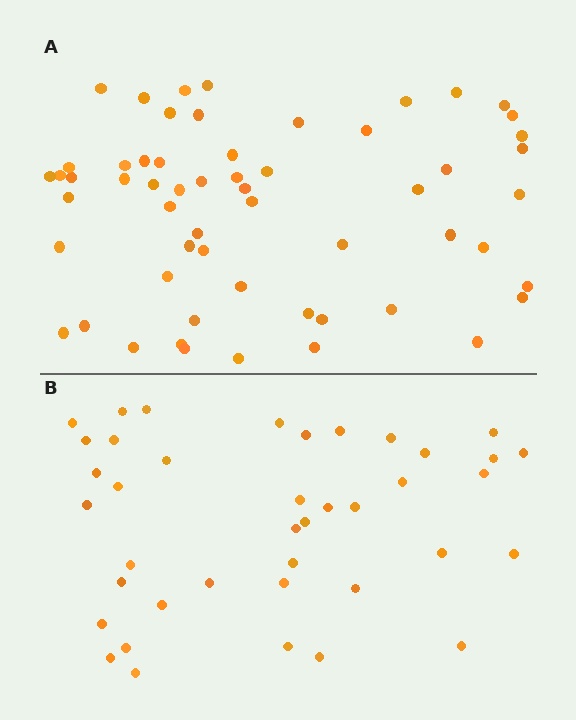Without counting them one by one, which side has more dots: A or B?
Region A (the top region) has more dots.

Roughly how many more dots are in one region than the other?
Region A has approximately 20 more dots than region B.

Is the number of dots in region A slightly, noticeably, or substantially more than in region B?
Region A has substantially more. The ratio is roughly 1.4 to 1.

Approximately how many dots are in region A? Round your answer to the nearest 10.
About 60 dots. (The exact count is 58, which rounds to 60.)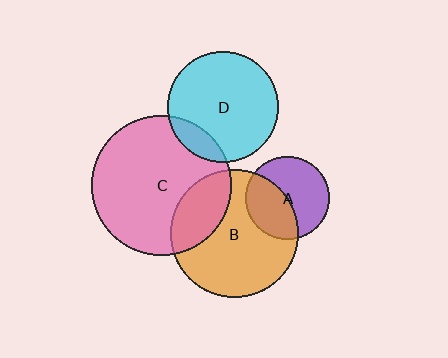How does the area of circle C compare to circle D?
Approximately 1.6 times.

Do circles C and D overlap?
Yes.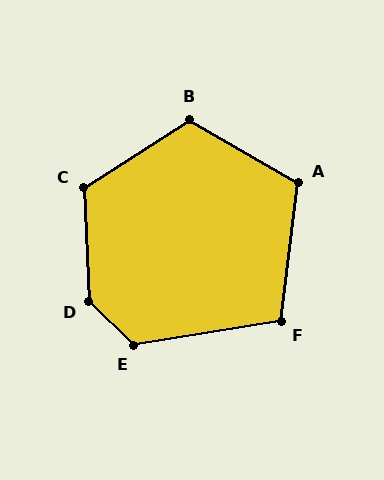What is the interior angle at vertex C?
Approximately 120 degrees (obtuse).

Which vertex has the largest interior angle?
D, at approximately 137 degrees.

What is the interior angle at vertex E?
Approximately 126 degrees (obtuse).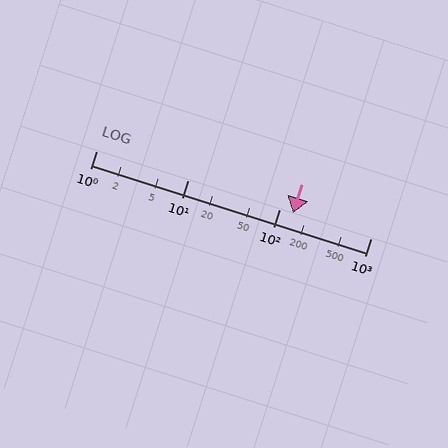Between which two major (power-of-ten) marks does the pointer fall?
The pointer is between 100 and 1000.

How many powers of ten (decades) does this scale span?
The scale spans 3 decades, from 1 to 1000.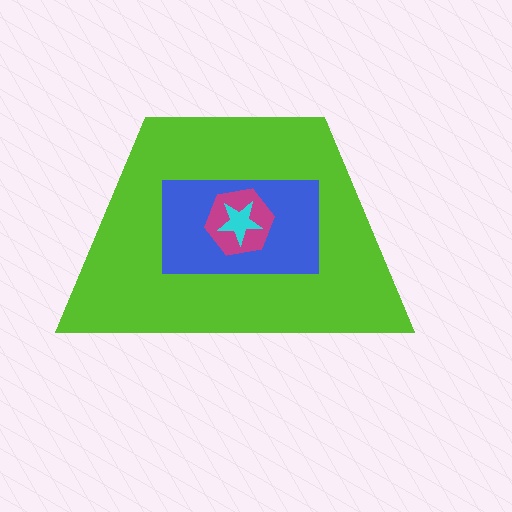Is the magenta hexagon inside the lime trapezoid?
Yes.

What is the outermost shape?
The lime trapezoid.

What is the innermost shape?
The cyan star.